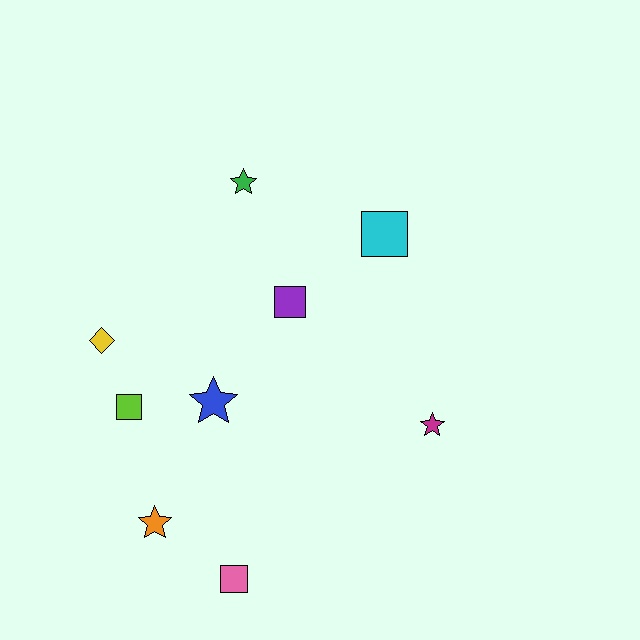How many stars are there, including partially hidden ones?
There are 4 stars.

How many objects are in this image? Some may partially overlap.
There are 9 objects.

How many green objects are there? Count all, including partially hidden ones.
There is 1 green object.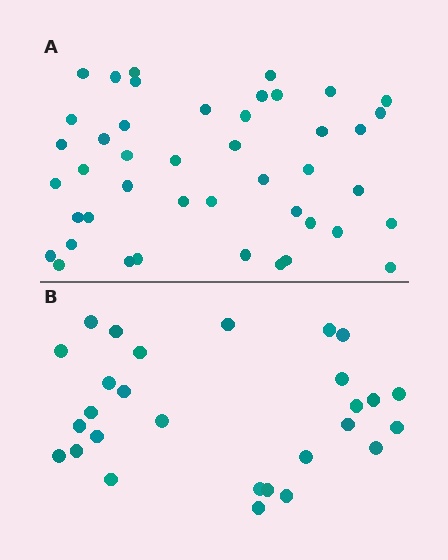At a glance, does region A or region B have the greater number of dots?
Region A (the top region) has more dots.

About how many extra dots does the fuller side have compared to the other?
Region A has approximately 15 more dots than region B.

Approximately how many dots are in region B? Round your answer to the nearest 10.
About 30 dots. (The exact count is 28, which rounds to 30.)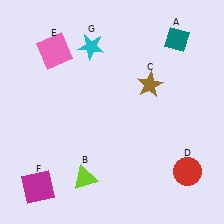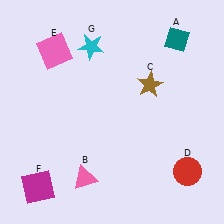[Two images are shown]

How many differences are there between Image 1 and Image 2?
There is 1 difference between the two images.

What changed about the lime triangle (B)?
In Image 1, B is lime. In Image 2, it changed to pink.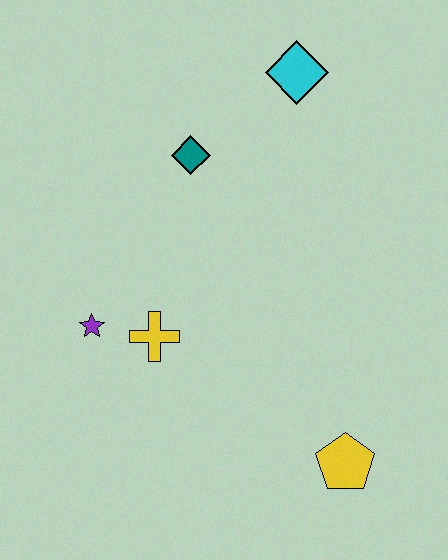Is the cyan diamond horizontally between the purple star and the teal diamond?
No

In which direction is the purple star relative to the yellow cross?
The purple star is to the left of the yellow cross.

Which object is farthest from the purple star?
The cyan diamond is farthest from the purple star.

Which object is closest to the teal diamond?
The cyan diamond is closest to the teal diamond.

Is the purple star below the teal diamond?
Yes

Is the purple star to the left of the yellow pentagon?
Yes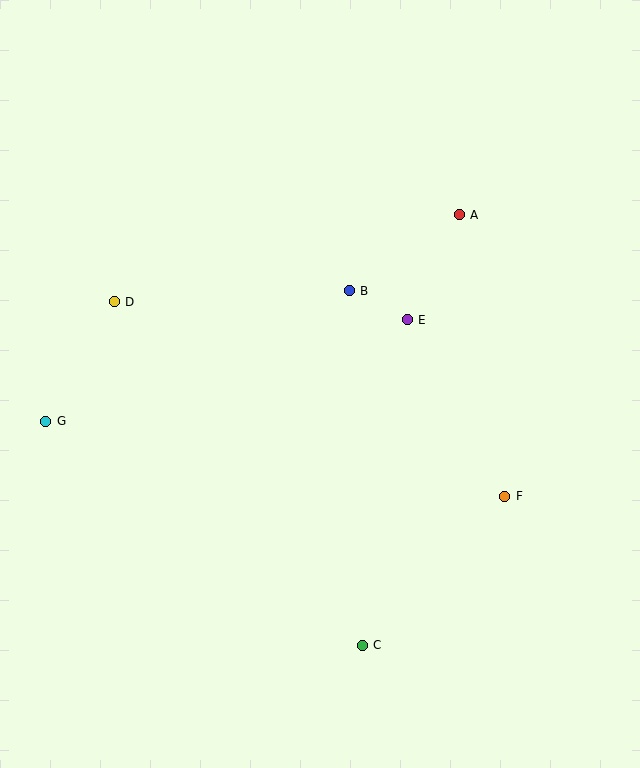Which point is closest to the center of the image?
Point B at (349, 291) is closest to the center.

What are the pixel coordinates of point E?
Point E is at (407, 320).